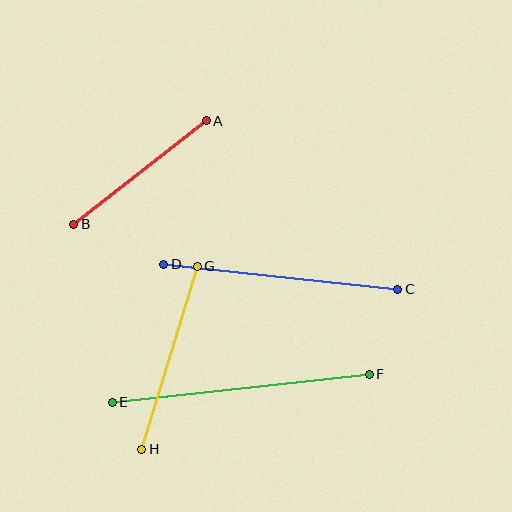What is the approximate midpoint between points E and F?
The midpoint is at approximately (241, 388) pixels.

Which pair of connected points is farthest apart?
Points E and F are farthest apart.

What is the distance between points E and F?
The distance is approximately 259 pixels.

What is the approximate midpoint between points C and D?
The midpoint is at approximately (281, 277) pixels.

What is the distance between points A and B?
The distance is approximately 168 pixels.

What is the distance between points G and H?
The distance is approximately 191 pixels.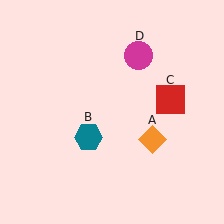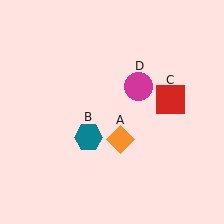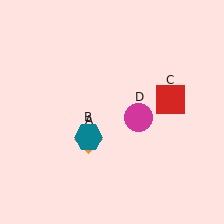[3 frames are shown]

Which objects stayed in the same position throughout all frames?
Teal hexagon (object B) and red square (object C) remained stationary.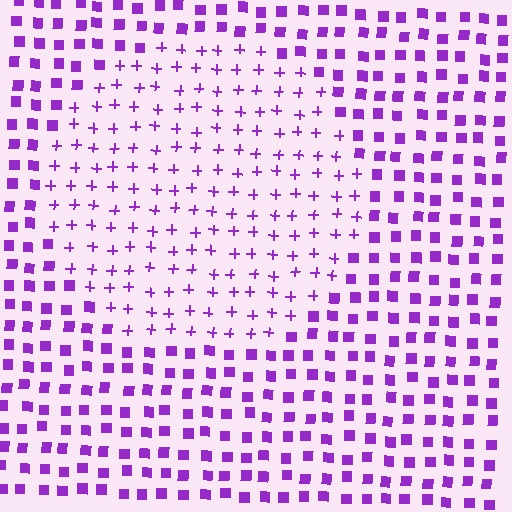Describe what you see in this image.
The image is filled with small purple elements arranged in a uniform grid. A circle-shaped region contains plus signs, while the surrounding area contains squares. The boundary is defined purely by the change in element shape.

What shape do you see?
I see a circle.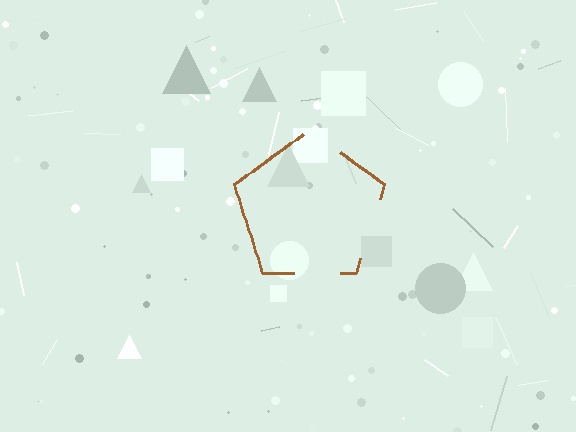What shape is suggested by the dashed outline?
The dashed outline suggests a pentagon.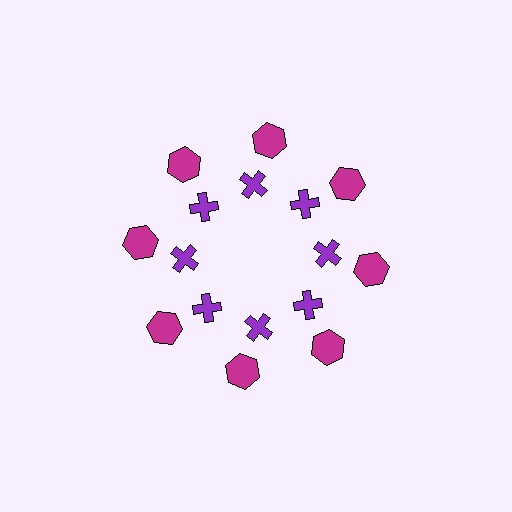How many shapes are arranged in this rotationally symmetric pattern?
There are 16 shapes, arranged in 8 groups of 2.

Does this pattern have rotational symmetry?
Yes, this pattern has 8-fold rotational symmetry. It looks the same after rotating 45 degrees around the center.